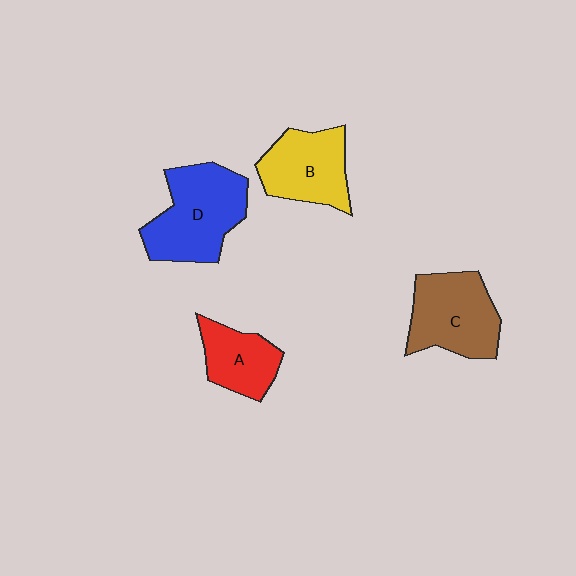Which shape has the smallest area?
Shape A (red).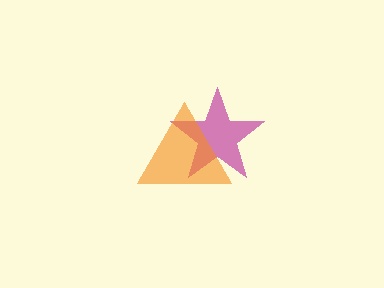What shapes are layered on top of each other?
The layered shapes are: a magenta star, an orange triangle.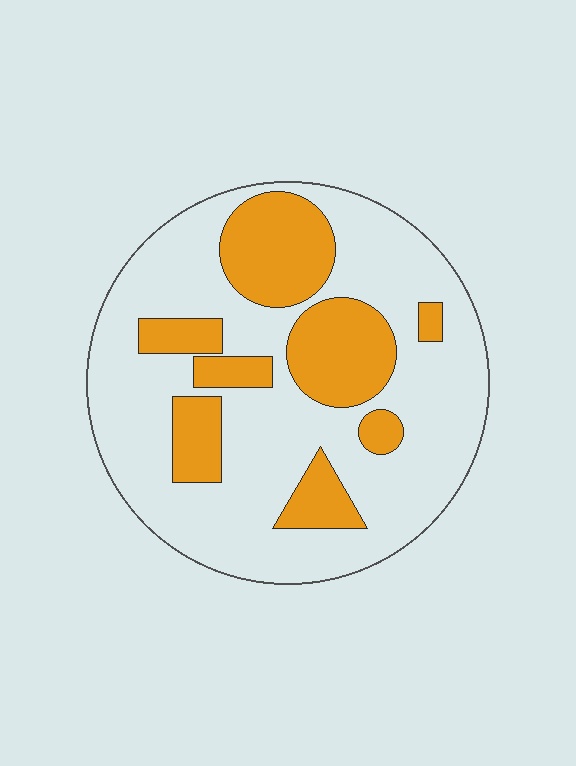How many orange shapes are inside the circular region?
8.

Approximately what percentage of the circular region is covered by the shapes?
Approximately 30%.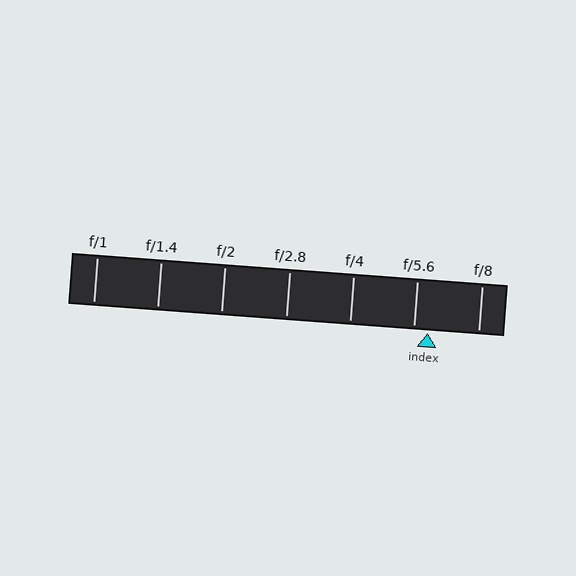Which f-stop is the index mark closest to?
The index mark is closest to f/5.6.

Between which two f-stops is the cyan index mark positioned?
The index mark is between f/5.6 and f/8.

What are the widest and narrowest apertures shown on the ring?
The widest aperture shown is f/1 and the narrowest is f/8.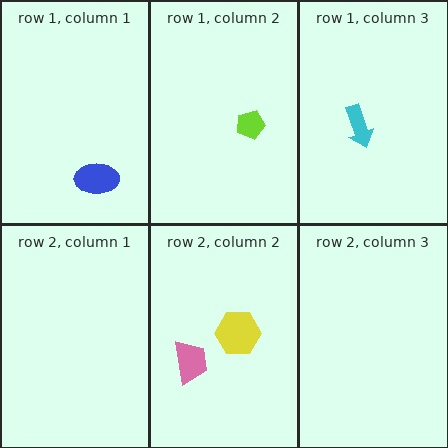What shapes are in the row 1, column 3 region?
The cyan arrow.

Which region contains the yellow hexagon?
The row 2, column 2 region.